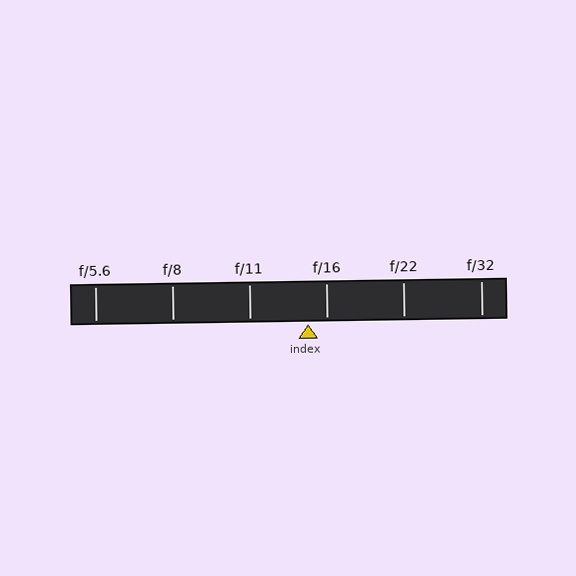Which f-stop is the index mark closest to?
The index mark is closest to f/16.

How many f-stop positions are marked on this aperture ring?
There are 6 f-stop positions marked.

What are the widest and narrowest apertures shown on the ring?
The widest aperture shown is f/5.6 and the narrowest is f/32.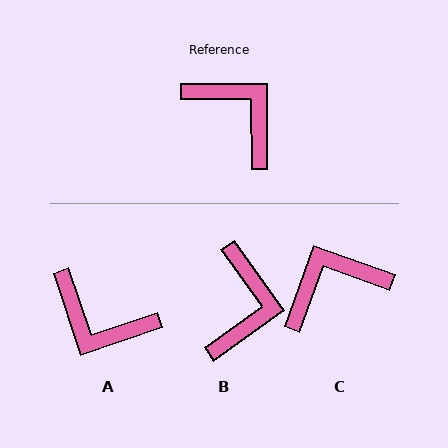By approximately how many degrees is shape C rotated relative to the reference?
Approximately 70 degrees counter-clockwise.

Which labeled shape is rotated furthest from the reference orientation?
A, about 162 degrees away.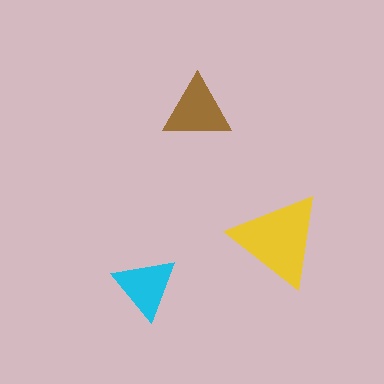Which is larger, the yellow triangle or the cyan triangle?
The yellow one.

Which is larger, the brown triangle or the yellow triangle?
The yellow one.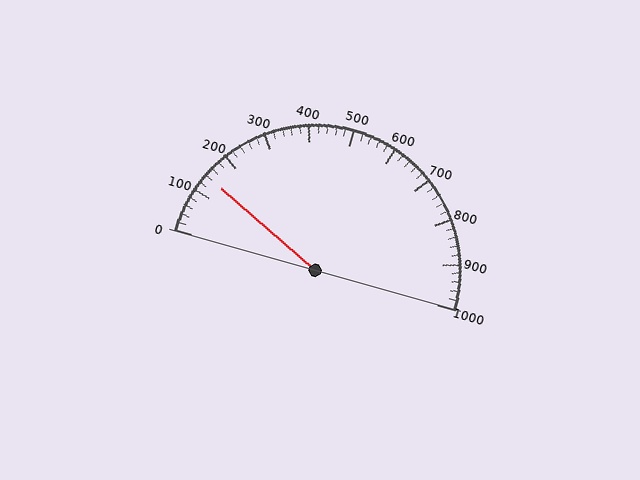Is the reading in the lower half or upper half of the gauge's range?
The reading is in the lower half of the range (0 to 1000).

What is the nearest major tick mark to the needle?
The nearest major tick mark is 100.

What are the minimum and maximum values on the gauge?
The gauge ranges from 0 to 1000.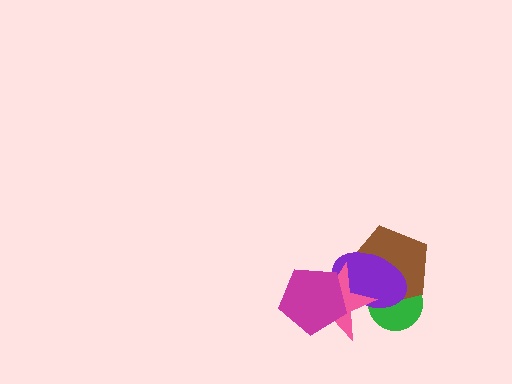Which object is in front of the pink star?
The magenta pentagon is in front of the pink star.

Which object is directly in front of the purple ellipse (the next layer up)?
The pink star is directly in front of the purple ellipse.